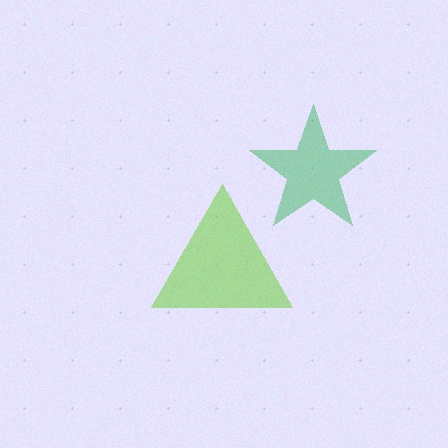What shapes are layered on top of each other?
The layered shapes are: a lime triangle, a green star.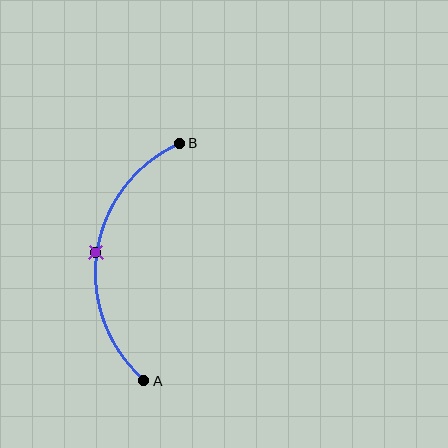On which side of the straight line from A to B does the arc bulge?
The arc bulges to the left of the straight line connecting A and B.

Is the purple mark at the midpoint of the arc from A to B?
Yes. The purple mark lies on the arc at equal arc-length from both A and B — it is the arc midpoint.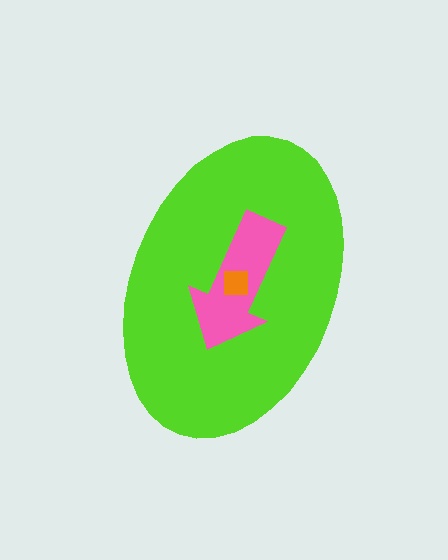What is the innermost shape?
The orange square.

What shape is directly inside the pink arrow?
The orange square.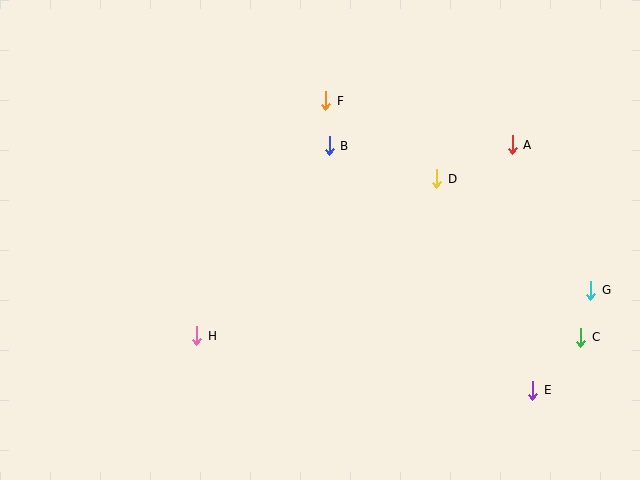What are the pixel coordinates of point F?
Point F is at (326, 101).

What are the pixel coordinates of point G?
Point G is at (591, 290).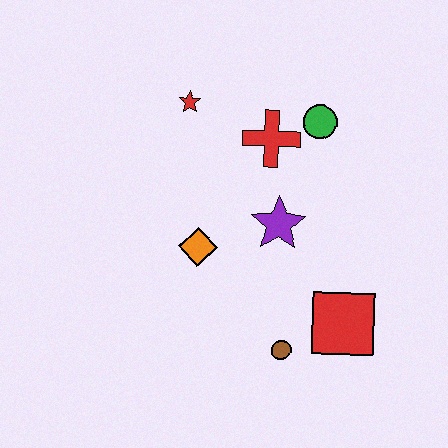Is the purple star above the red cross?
No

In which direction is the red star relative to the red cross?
The red star is to the left of the red cross.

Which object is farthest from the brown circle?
The red star is farthest from the brown circle.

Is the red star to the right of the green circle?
No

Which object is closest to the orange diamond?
The purple star is closest to the orange diamond.